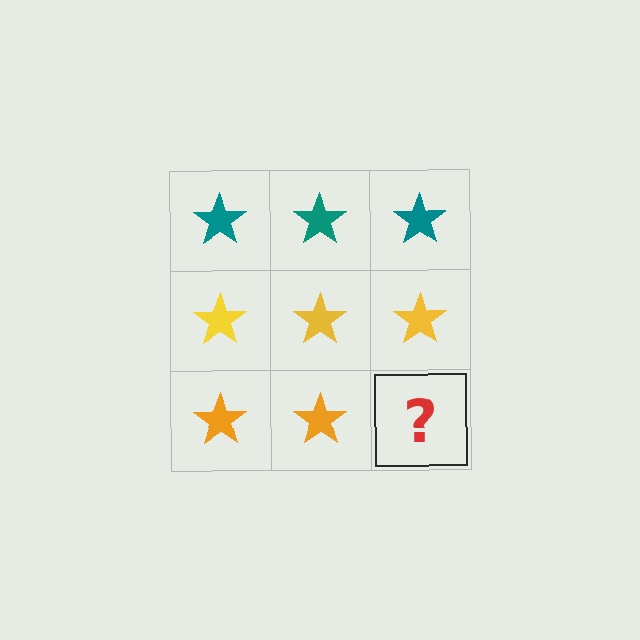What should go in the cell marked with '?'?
The missing cell should contain an orange star.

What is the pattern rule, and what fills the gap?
The rule is that each row has a consistent color. The gap should be filled with an orange star.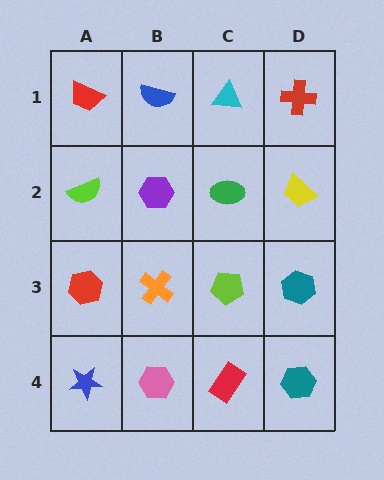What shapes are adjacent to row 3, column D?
A yellow trapezoid (row 2, column D), a teal hexagon (row 4, column D), a lime pentagon (row 3, column C).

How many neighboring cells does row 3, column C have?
4.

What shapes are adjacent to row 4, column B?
An orange cross (row 3, column B), a blue star (row 4, column A), a red rectangle (row 4, column C).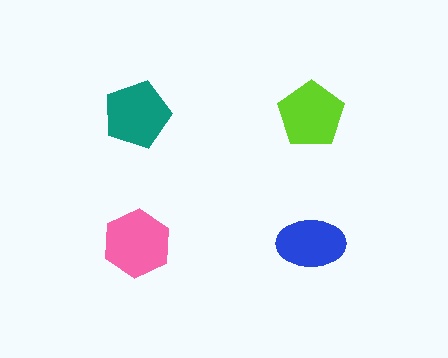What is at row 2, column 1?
A pink hexagon.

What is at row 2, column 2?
A blue ellipse.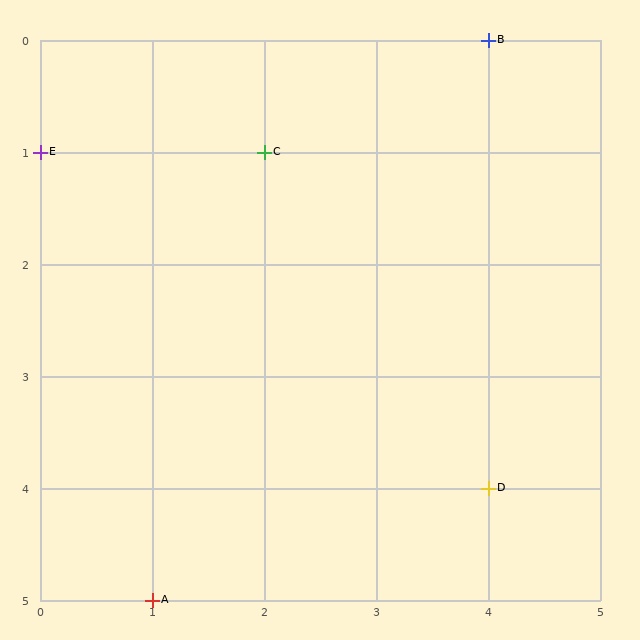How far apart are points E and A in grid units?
Points E and A are 1 column and 4 rows apart (about 4.1 grid units diagonally).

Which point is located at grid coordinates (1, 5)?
Point A is at (1, 5).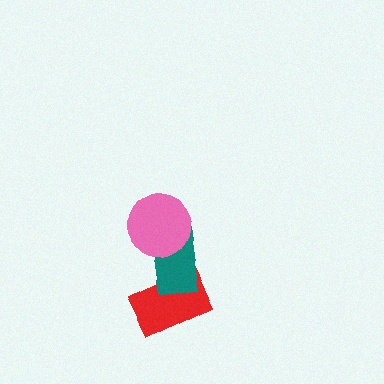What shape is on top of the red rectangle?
The teal rectangle is on top of the red rectangle.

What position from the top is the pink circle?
The pink circle is 1st from the top.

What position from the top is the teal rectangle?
The teal rectangle is 2nd from the top.